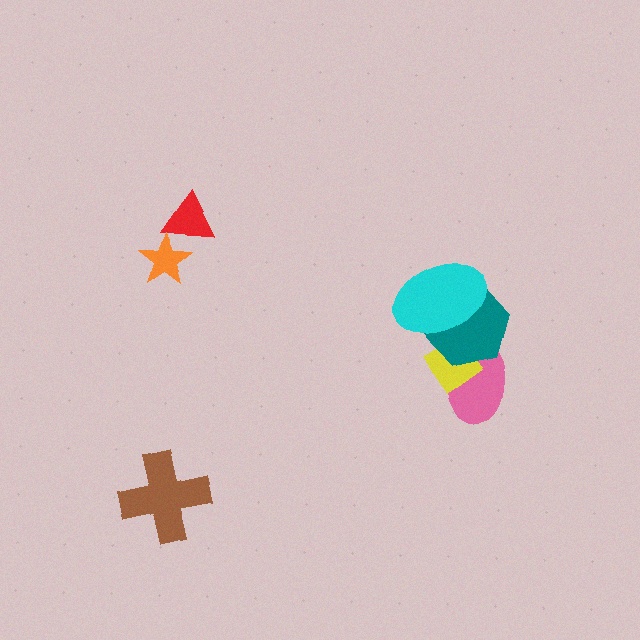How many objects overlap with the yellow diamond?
3 objects overlap with the yellow diamond.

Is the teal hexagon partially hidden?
Yes, it is partially covered by another shape.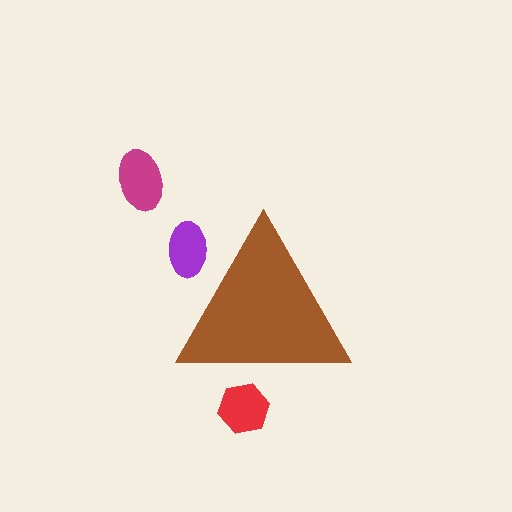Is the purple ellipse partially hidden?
Yes, the purple ellipse is partially hidden behind the brown triangle.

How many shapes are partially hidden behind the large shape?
2 shapes are partially hidden.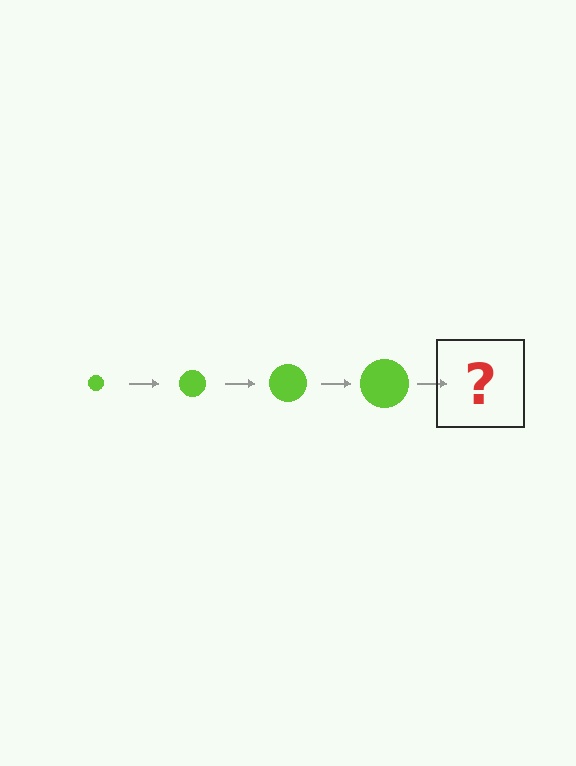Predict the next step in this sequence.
The next step is a lime circle, larger than the previous one.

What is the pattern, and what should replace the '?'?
The pattern is that the circle gets progressively larger each step. The '?' should be a lime circle, larger than the previous one.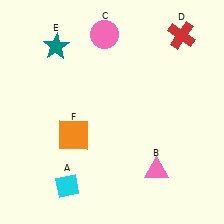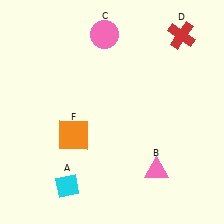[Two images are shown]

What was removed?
The teal star (E) was removed in Image 2.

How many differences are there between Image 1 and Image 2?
There is 1 difference between the two images.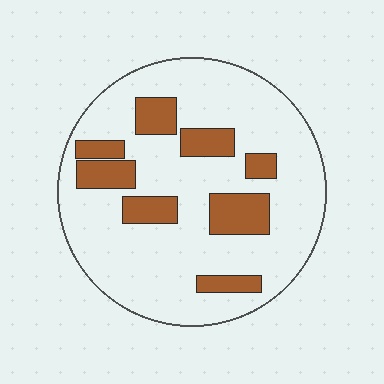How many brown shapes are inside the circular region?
8.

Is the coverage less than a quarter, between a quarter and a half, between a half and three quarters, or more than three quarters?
Less than a quarter.